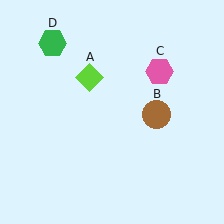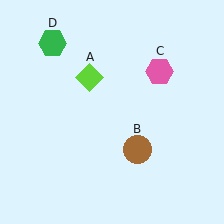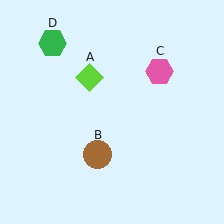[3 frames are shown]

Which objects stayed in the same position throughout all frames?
Lime diamond (object A) and pink hexagon (object C) and green hexagon (object D) remained stationary.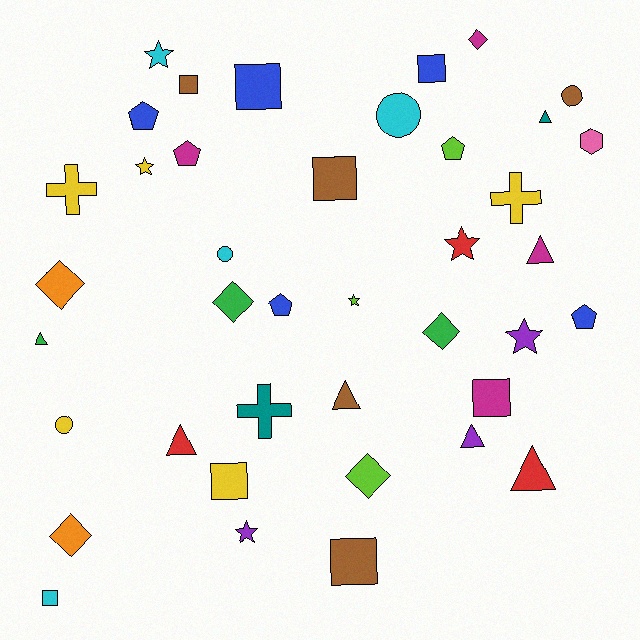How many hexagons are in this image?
There is 1 hexagon.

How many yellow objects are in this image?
There are 5 yellow objects.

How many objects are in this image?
There are 40 objects.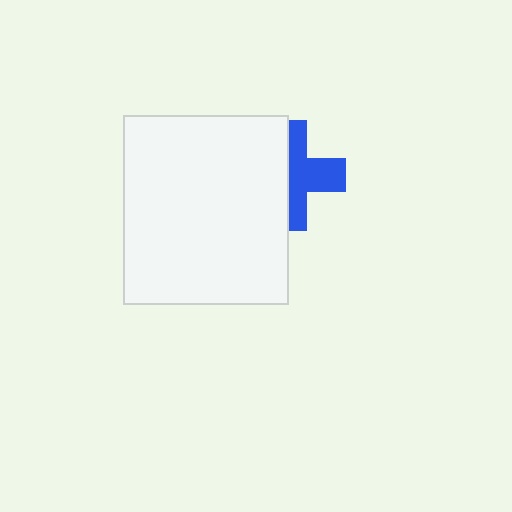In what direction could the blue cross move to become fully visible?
The blue cross could move right. That would shift it out from behind the white rectangle entirely.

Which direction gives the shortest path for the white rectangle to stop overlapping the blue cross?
Moving left gives the shortest separation.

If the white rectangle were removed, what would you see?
You would see the complete blue cross.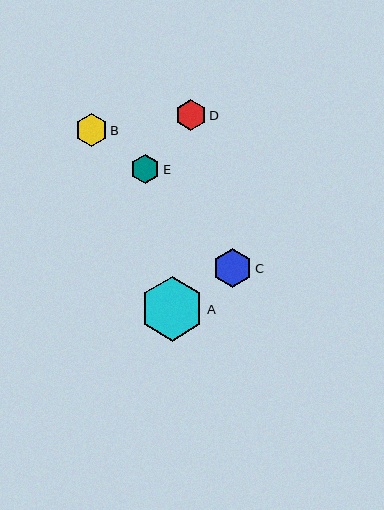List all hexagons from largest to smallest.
From largest to smallest: A, C, B, D, E.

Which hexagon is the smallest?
Hexagon E is the smallest with a size of approximately 29 pixels.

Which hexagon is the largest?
Hexagon A is the largest with a size of approximately 64 pixels.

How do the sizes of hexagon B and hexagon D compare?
Hexagon B and hexagon D are approximately the same size.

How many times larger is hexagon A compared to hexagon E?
Hexagon A is approximately 2.2 times the size of hexagon E.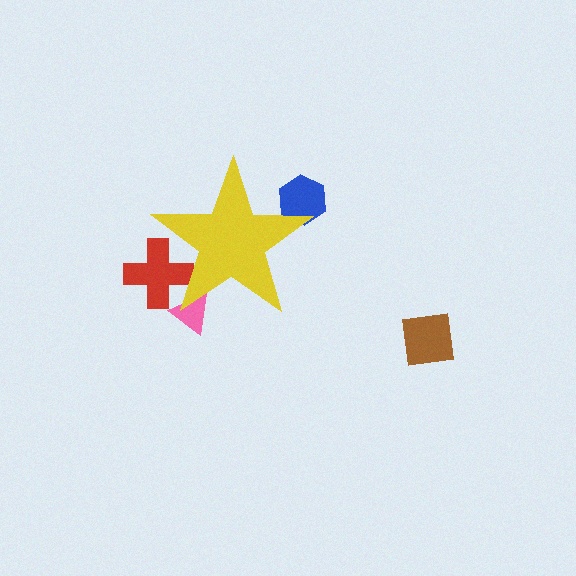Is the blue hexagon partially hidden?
Yes, the blue hexagon is partially hidden behind the yellow star.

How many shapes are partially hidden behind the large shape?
3 shapes are partially hidden.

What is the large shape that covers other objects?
A yellow star.